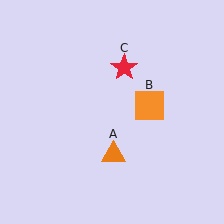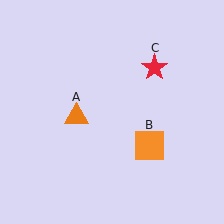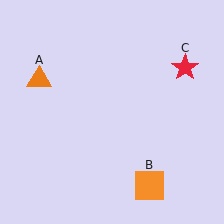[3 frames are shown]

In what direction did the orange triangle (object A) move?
The orange triangle (object A) moved up and to the left.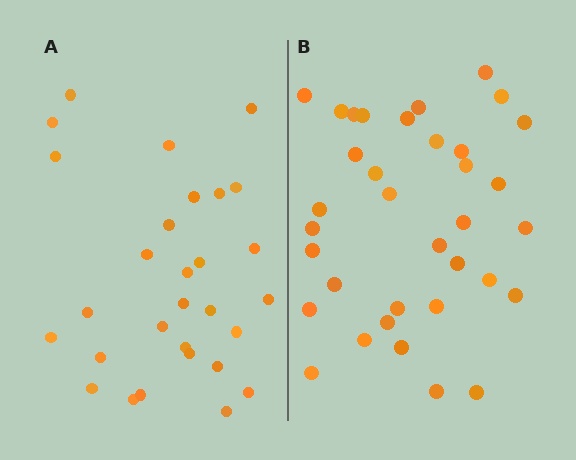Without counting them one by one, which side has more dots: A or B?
Region B (the right region) has more dots.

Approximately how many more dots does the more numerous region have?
Region B has about 6 more dots than region A.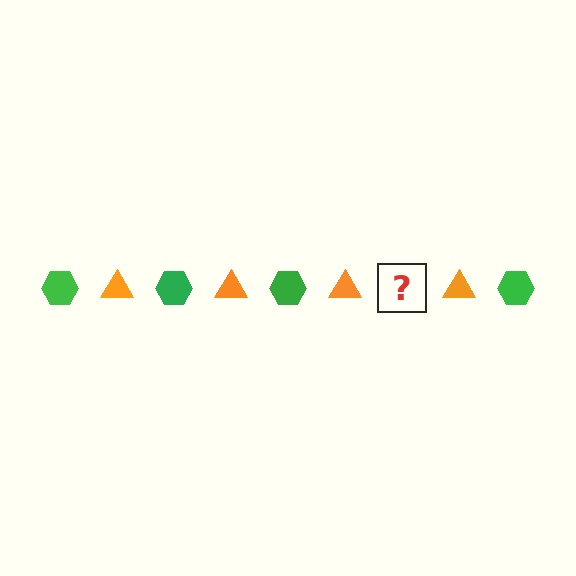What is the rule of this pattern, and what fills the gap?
The rule is that the pattern alternates between green hexagon and orange triangle. The gap should be filled with a green hexagon.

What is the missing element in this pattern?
The missing element is a green hexagon.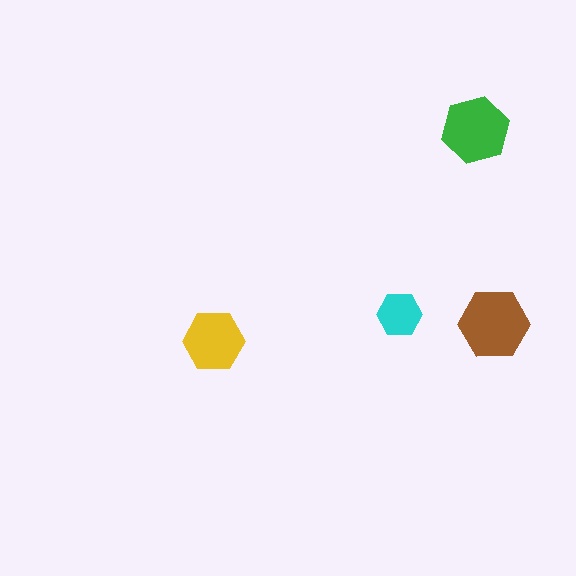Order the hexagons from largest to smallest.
the brown one, the green one, the yellow one, the cyan one.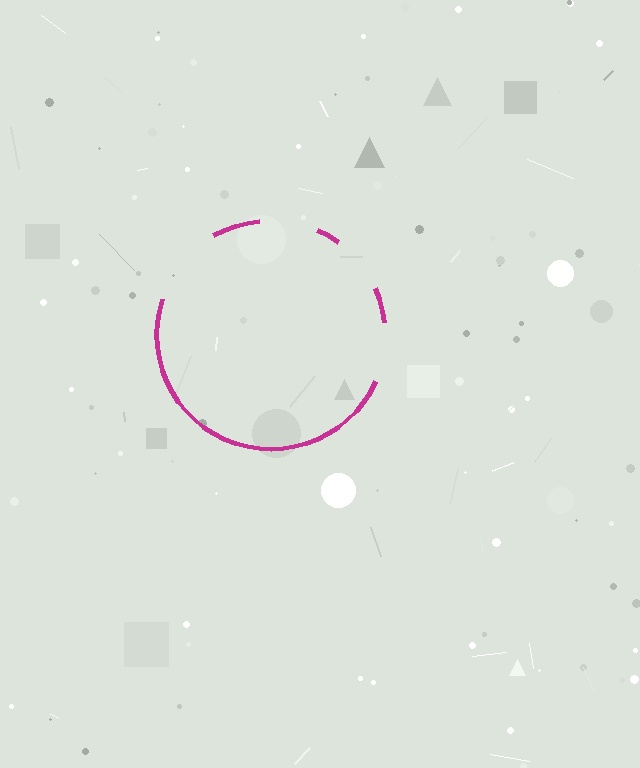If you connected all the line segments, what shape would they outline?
They would outline a circle.